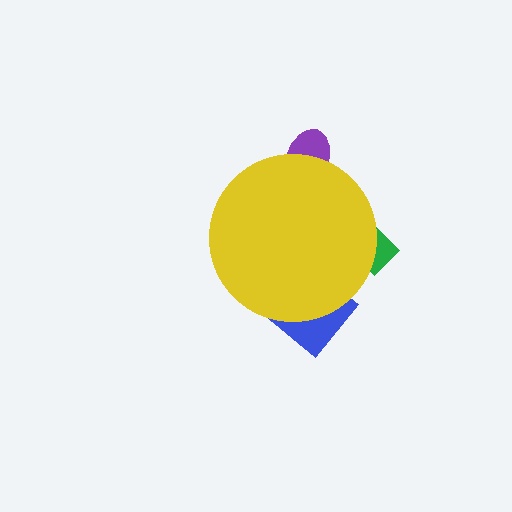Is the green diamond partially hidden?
Yes, the green diamond is partially hidden behind the yellow circle.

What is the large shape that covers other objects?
A yellow circle.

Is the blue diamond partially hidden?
Yes, the blue diamond is partially hidden behind the yellow circle.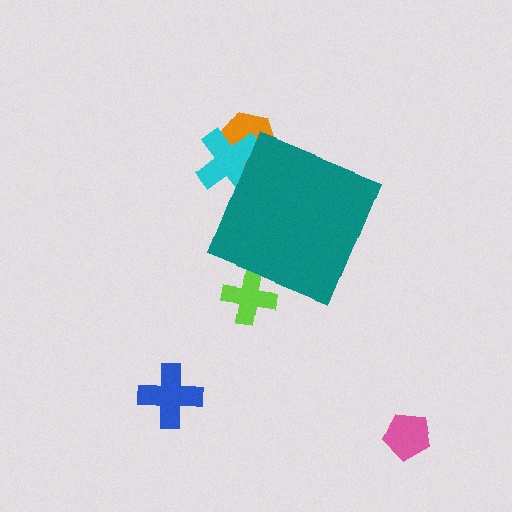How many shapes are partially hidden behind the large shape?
3 shapes are partially hidden.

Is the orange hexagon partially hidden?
Yes, the orange hexagon is partially hidden behind the teal diamond.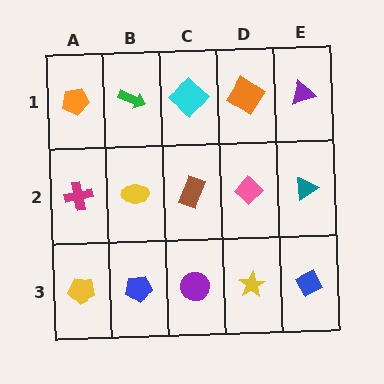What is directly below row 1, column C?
A brown rectangle.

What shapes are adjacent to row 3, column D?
A pink diamond (row 2, column D), a purple circle (row 3, column C), a blue diamond (row 3, column E).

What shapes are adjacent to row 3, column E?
A teal triangle (row 2, column E), a yellow star (row 3, column D).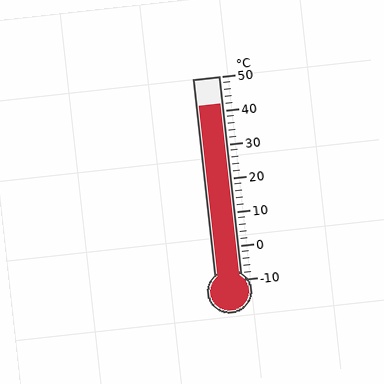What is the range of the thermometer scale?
The thermometer scale ranges from -10°C to 50°C.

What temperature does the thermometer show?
The thermometer shows approximately 42°C.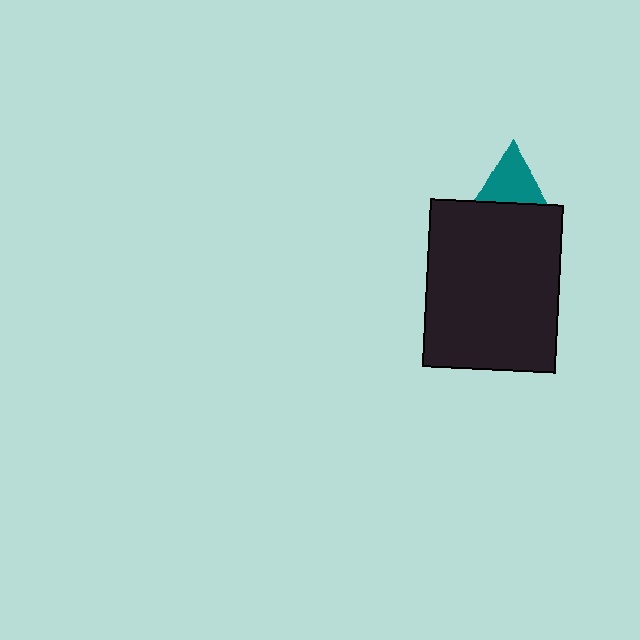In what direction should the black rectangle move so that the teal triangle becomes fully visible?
The black rectangle should move down. That is the shortest direction to clear the overlap and leave the teal triangle fully visible.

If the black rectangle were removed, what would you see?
You would see the complete teal triangle.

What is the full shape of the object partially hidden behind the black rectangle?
The partially hidden object is a teal triangle.